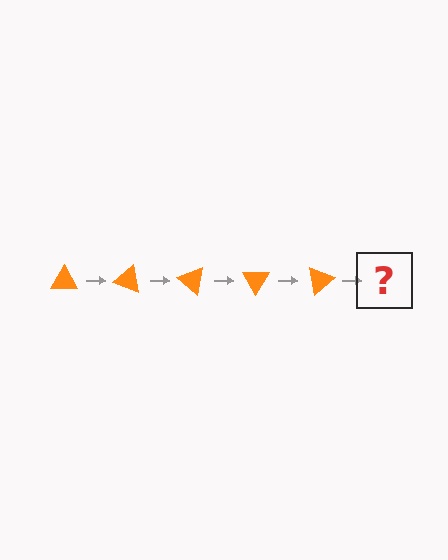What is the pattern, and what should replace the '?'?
The pattern is that the triangle rotates 20 degrees each step. The '?' should be an orange triangle rotated 100 degrees.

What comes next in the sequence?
The next element should be an orange triangle rotated 100 degrees.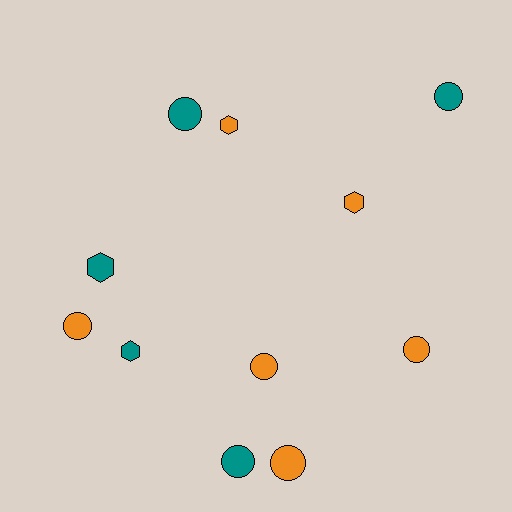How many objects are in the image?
There are 11 objects.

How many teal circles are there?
There are 3 teal circles.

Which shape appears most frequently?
Circle, with 7 objects.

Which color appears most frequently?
Orange, with 6 objects.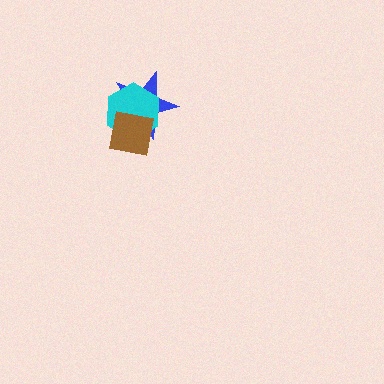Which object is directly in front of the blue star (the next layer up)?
The cyan hexagon is directly in front of the blue star.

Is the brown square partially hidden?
No, no other shape covers it.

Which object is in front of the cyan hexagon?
The brown square is in front of the cyan hexagon.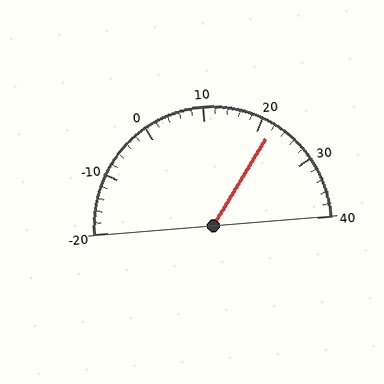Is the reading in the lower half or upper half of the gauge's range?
The reading is in the upper half of the range (-20 to 40).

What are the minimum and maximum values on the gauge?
The gauge ranges from -20 to 40.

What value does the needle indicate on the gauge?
The needle indicates approximately 22.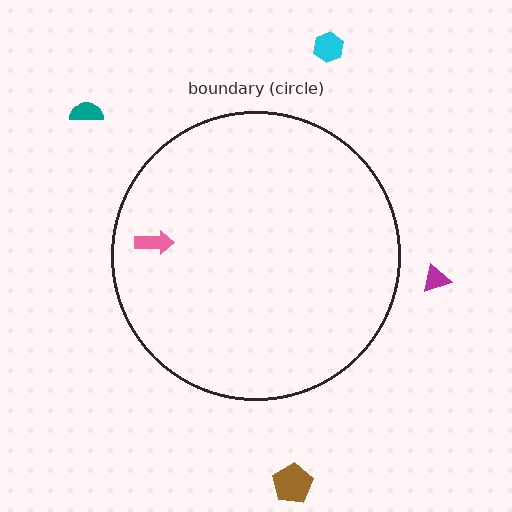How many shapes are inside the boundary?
1 inside, 4 outside.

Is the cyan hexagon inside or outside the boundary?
Outside.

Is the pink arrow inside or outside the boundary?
Inside.